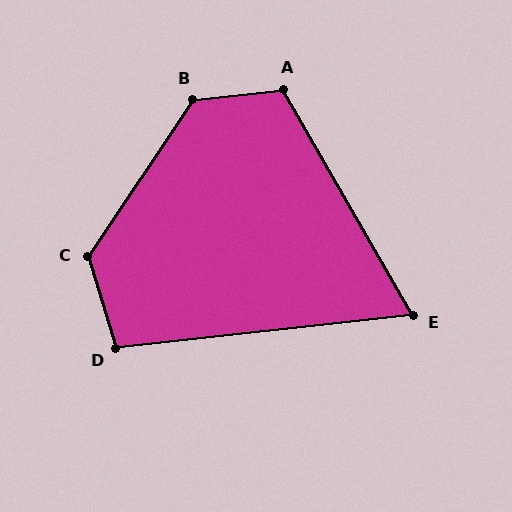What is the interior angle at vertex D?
Approximately 100 degrees (obtuse).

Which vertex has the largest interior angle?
B, at approximately 130 degrees.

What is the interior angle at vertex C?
Approximately 129 degrees (obtuse).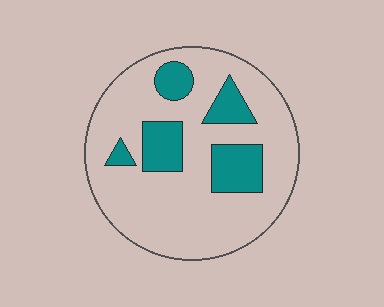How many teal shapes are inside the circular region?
5.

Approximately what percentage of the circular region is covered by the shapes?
Approximately 20%.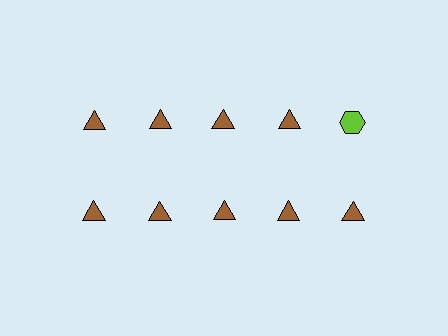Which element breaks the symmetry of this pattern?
The lime hexagon in the top row, rightmost column breaks the symmetry. All other shapes are brown triangles.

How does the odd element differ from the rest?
It differs in both color (lime instead of brown) and shape (hexagon instead of triangle).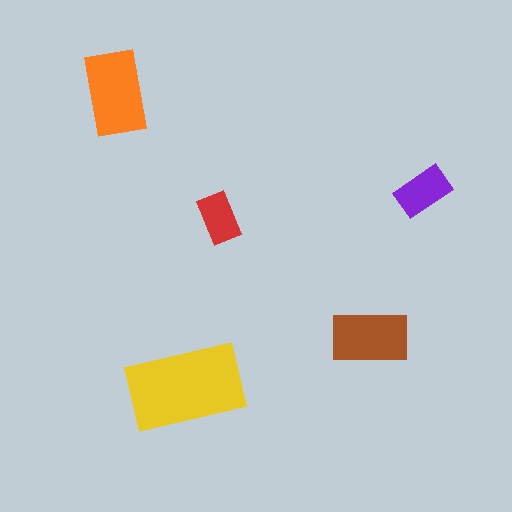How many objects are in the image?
There are 5 objects in the image.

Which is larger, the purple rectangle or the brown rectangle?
The brown one.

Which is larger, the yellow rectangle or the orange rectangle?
The yellow one.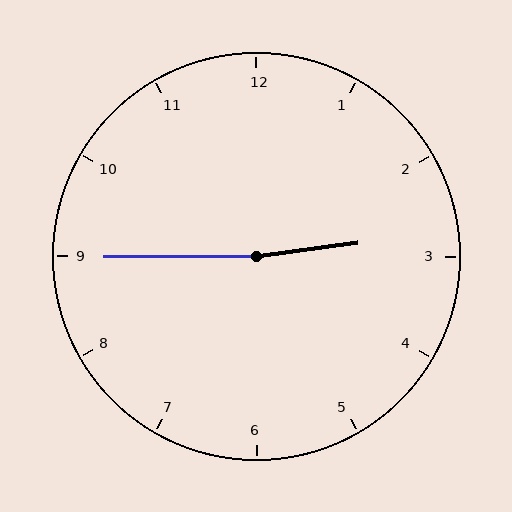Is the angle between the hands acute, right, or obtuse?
It is obtuse.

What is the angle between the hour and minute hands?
Approximately 172 degrees.